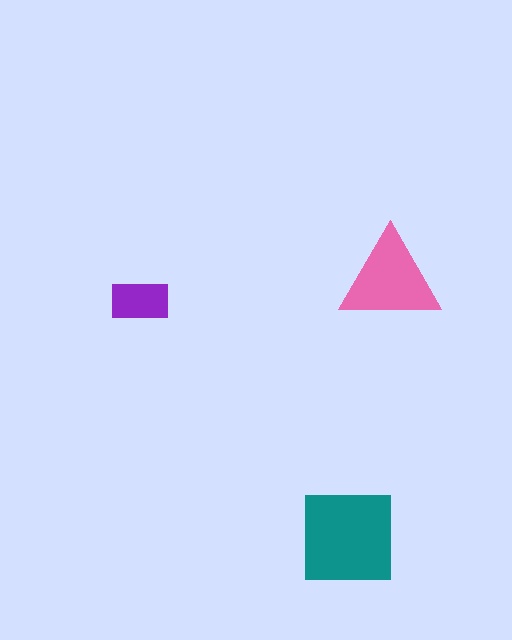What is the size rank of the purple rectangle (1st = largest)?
3rd.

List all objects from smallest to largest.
The purple rectangle, the pink triangle, the teal square.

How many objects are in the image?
There are 3 objects in the image.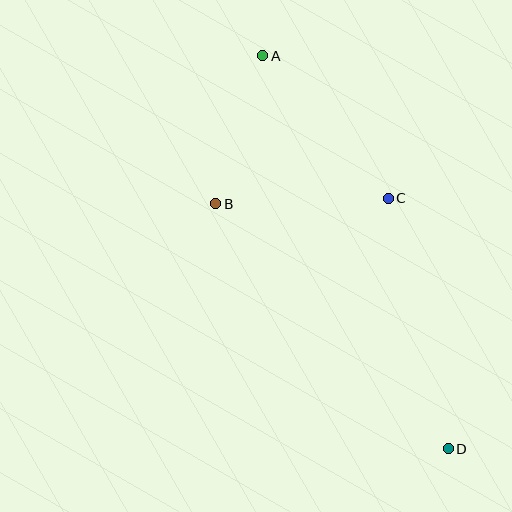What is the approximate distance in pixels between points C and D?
The distance between C and D is approximately 258 pixels.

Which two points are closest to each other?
Points A and B are closest to each other.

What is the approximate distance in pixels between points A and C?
The distance between A and C is approximately 190 pixels.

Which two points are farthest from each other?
Points A and D are farthest from each other.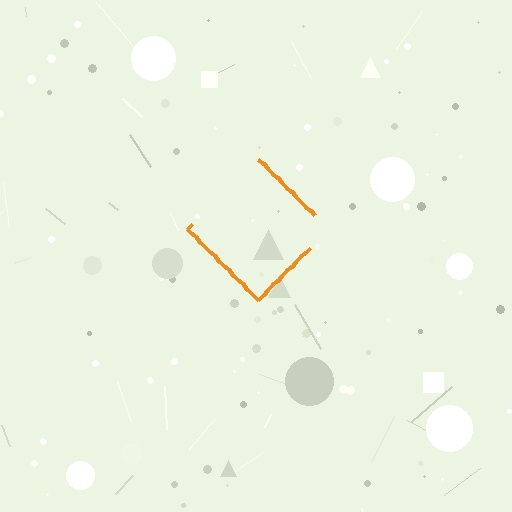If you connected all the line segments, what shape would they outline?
They would outline a diamond.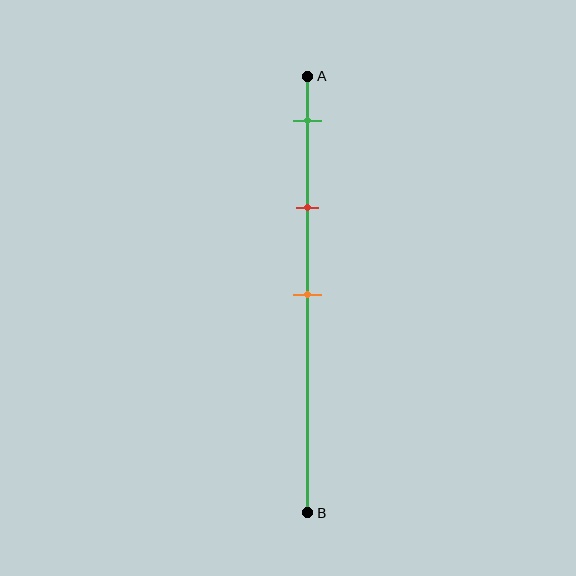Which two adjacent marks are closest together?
The green and red marks are the closest adjacent pair.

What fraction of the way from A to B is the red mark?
The red mark is approximately 30% (0.3) of the way from A to B.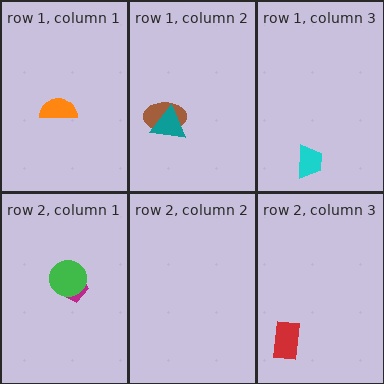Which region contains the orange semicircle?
The row 1, column 1 region.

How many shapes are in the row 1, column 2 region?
2.